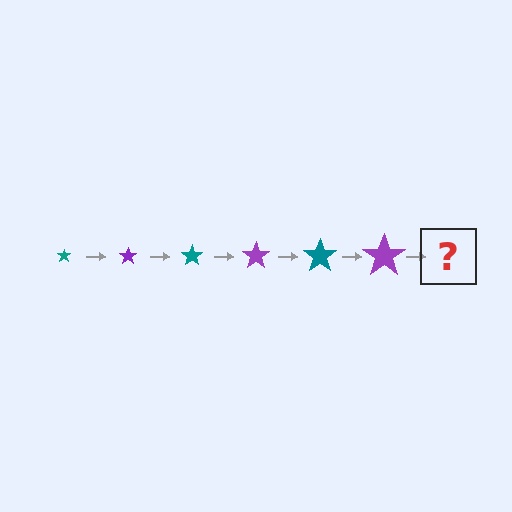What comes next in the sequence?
The next element should be a teal star, larger than the previous one.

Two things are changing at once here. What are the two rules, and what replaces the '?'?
The two rules are that the star grows larger each step and the color cycles through teal and purple. The '?' should be a teal star, larger than the previous one.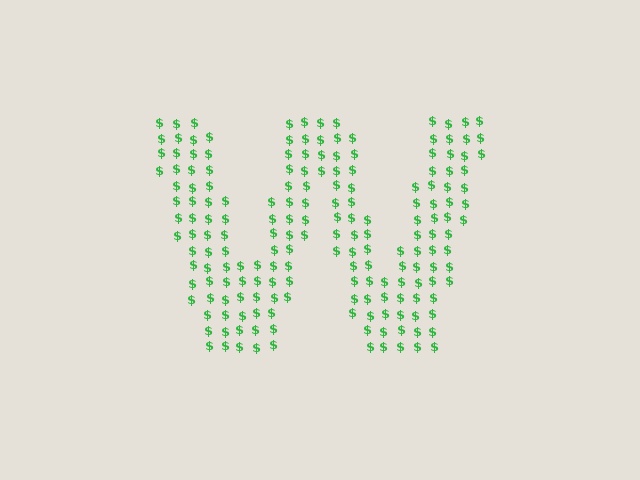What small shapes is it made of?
It is made of small dollar signs.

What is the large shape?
The large shape is the letter W.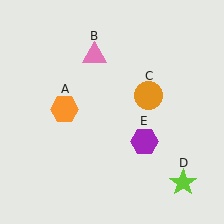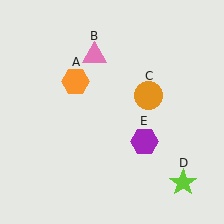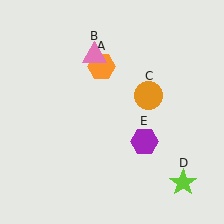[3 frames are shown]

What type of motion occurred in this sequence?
The orange hexagon (object A) rotated clockwise around the center of the scene.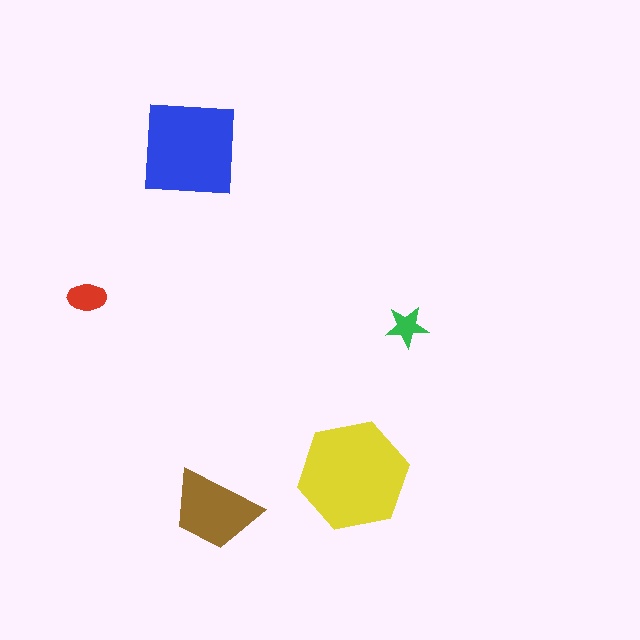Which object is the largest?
The yellow hexagon.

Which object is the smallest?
The green star.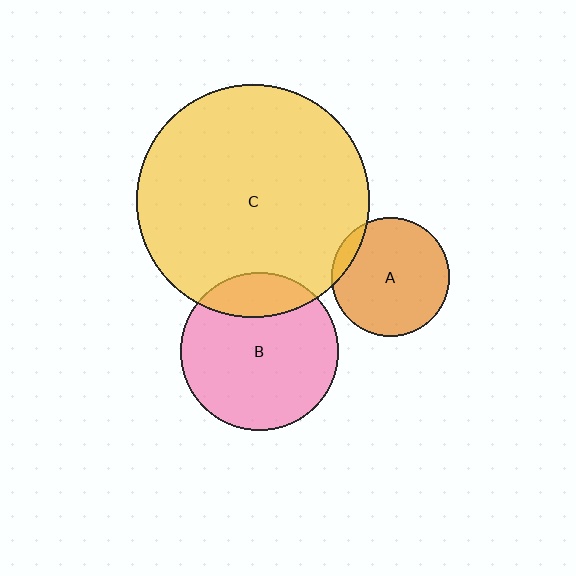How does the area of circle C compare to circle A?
Approximately 3.9 times.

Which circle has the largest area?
Circle C (yellow).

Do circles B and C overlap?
Yes.